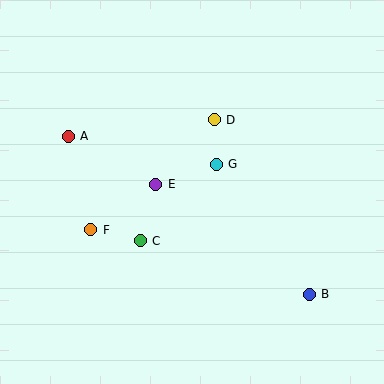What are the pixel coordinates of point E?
Point E is at (156, 184).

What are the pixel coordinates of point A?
Point A is at (68, 136).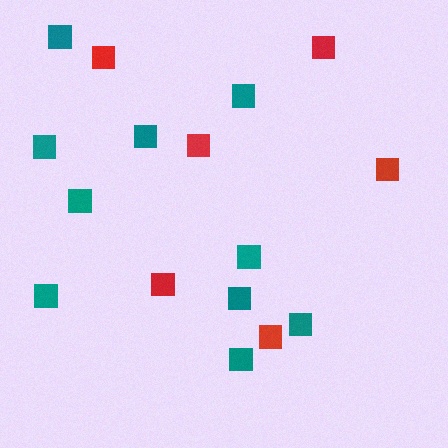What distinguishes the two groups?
There are 2 groups: one group of teal squares (10) and one group of red squares (6).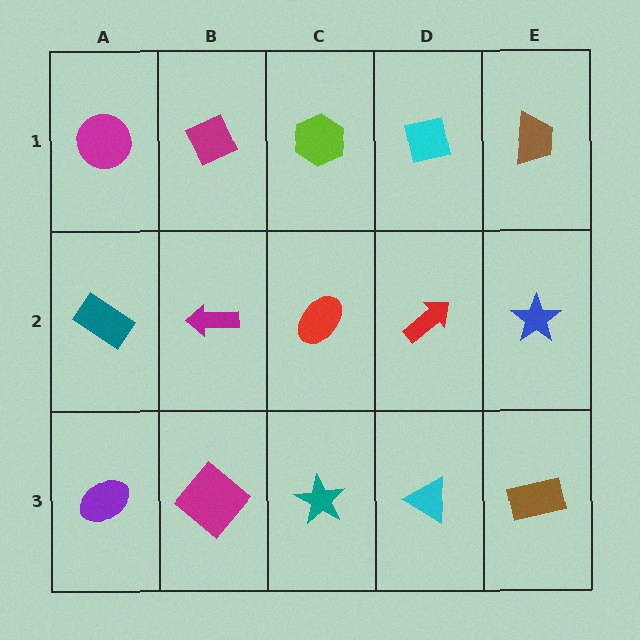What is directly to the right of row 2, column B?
A red ellipse.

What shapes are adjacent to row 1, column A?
A teal rectangle (row 2, column A), a magenta diamond (row 1, column B).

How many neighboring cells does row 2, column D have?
4.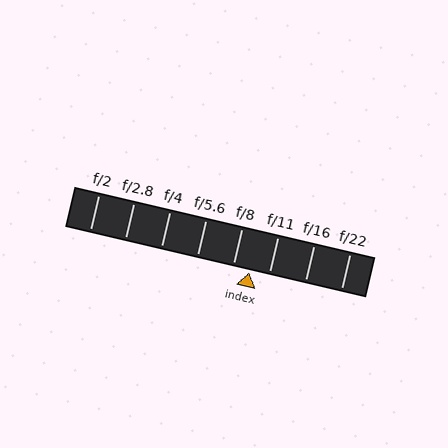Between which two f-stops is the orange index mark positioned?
The index mark is between f/8 and f/11.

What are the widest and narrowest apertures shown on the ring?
The widest aperture shown is f/2 and the narrowest is f/22.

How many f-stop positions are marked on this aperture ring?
There are 8 f-stop positions marked.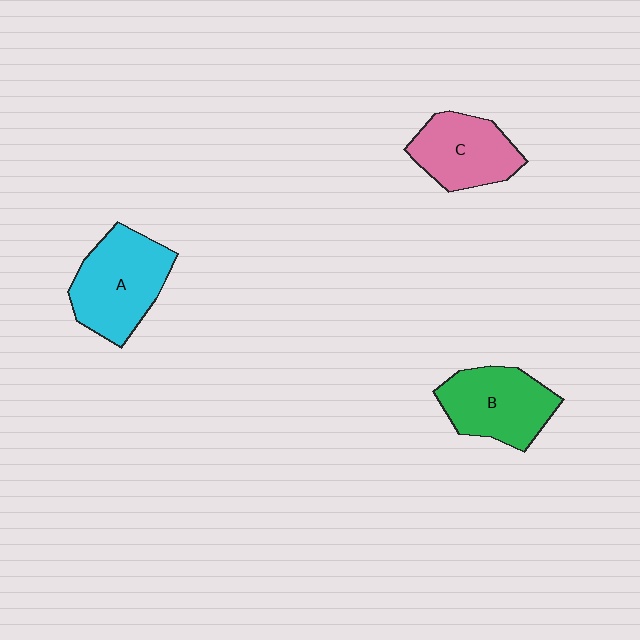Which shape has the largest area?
Shape A (cyan).